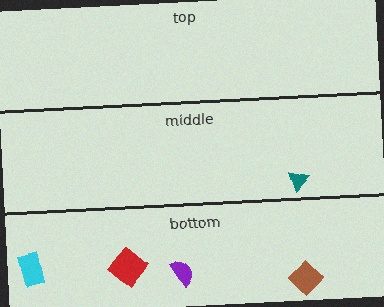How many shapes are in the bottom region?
4.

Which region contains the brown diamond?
The bottom region.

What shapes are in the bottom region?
The purple semicircle, the brown diamond, the red diamond, the cyan rectangle.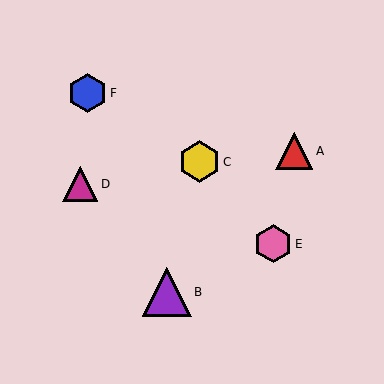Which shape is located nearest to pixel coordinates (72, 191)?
The magenta triangle (labeled D) at (80, 184) is nearest to that location.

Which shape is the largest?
The purple triangle (labeled B) is the largest.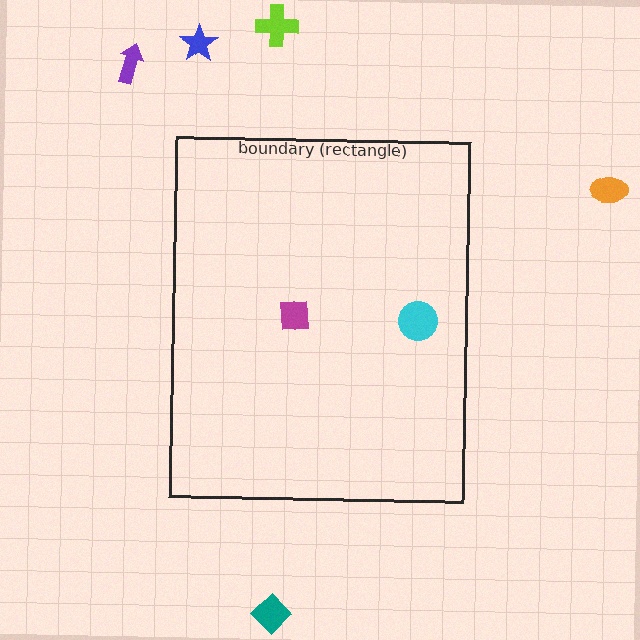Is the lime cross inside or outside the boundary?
Outside.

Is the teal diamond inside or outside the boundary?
Outside.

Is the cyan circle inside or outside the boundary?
Inside.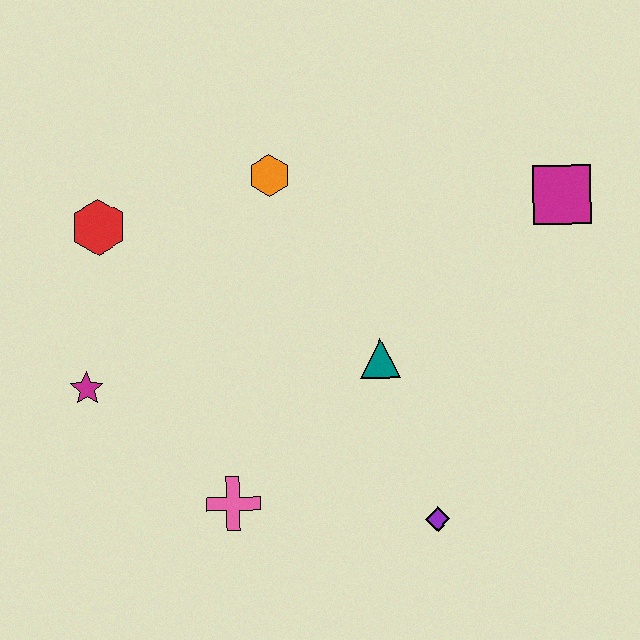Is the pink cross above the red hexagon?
No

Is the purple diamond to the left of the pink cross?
No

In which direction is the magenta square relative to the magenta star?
The magenta square is to the right of the magenta star.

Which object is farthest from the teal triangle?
The red hexagon is farthest from the teal triangle.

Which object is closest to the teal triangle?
The purple diamond is closest to the teal triangle.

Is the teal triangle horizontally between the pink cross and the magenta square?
Yes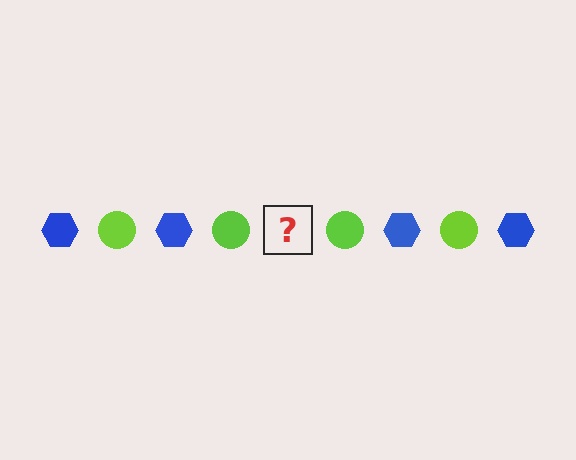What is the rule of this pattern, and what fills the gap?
The rule is that the pattern alternates between blue hexagon and lime circle. The gap should be filled with a blue hexagon.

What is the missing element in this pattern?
The missing element is a blue hexagon.